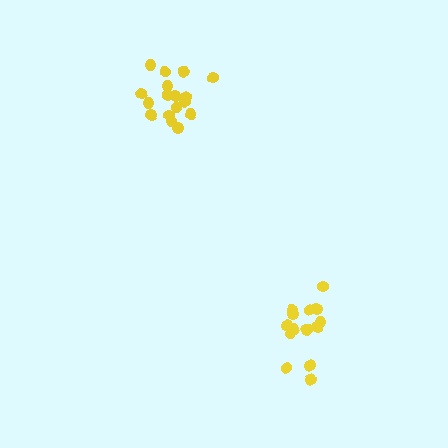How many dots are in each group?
Group 1: 16 dots, Group 2: 17 dots (33 total).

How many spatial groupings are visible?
There are 2 spatial groupings.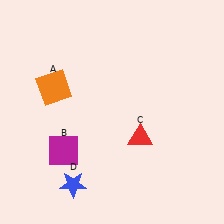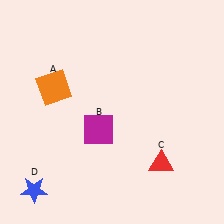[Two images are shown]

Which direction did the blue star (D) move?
The blue star (D) moved left.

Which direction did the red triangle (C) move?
The red triangle (C) moved down.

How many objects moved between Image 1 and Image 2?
3 objects moved between the two images.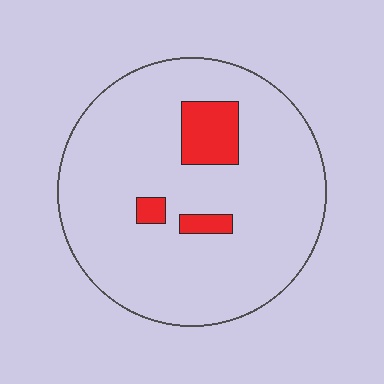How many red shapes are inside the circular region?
3.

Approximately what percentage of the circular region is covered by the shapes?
Approximately 10%.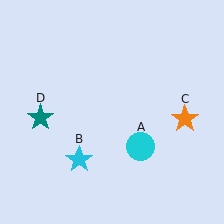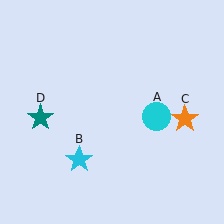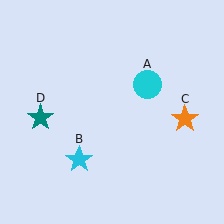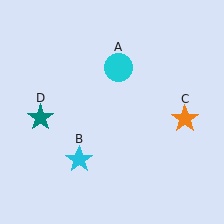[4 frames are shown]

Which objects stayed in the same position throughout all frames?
Cyan star (object B) and orange star (object C) and teal star (object D) remained stationary.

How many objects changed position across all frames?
1 object changed position: cyan circle (object A).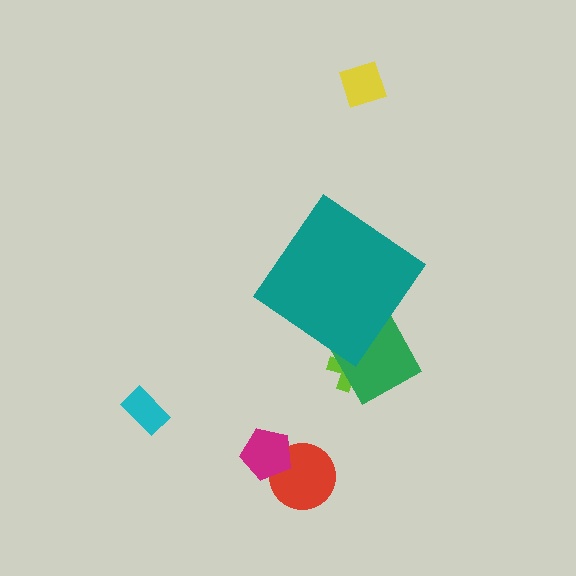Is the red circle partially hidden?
No, the red circle is fully visible.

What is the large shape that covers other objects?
A teal diamond.